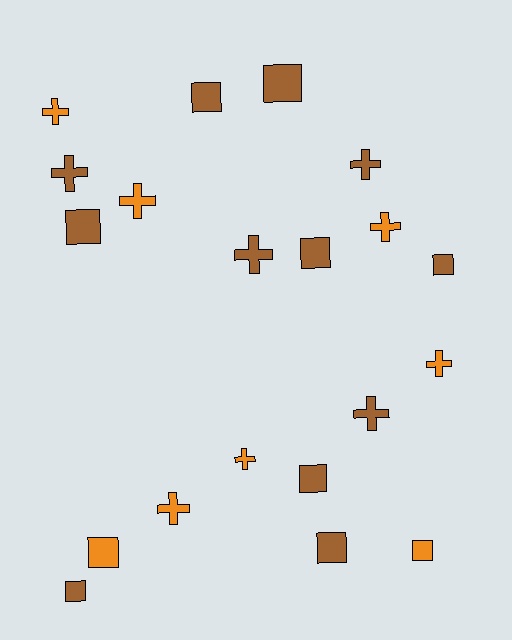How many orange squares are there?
There are 2 orange squares.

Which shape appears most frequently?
Cross, with 10 objects.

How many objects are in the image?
There are 20 objects.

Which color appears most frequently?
Brown, with 12 objects.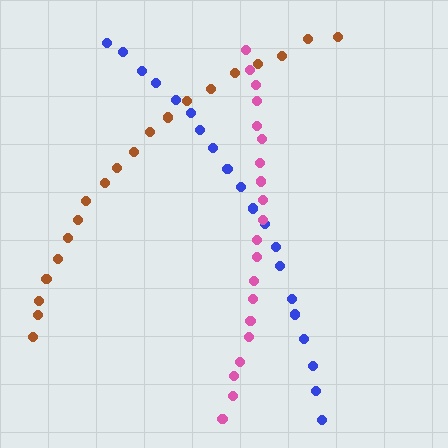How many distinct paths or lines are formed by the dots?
There are 3 distinct paths.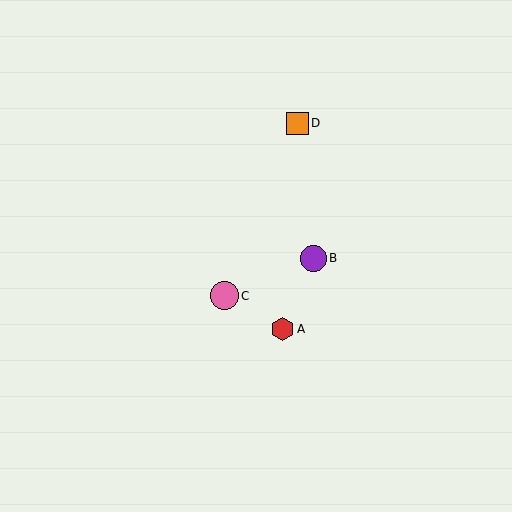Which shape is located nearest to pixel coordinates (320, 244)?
The purple circle (labeled B) at (313, 258) is nearest to that location.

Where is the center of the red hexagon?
The center of the red hexagon is at (283, 329).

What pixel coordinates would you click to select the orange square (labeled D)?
Click at (298, 123) to select the orange square D.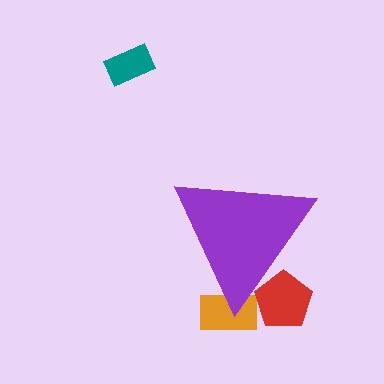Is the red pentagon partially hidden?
Yes, the red pentagon is partially hidden behind the purple triangle.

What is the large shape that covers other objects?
A purple triangle.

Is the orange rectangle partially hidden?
Yes, the orange rectangle is partially hidden behind the purple triangle.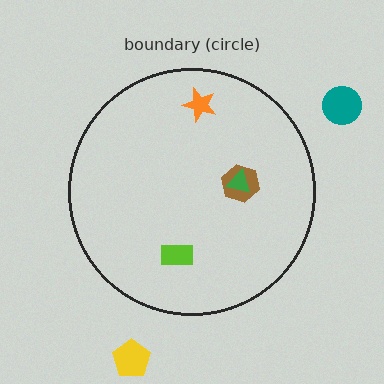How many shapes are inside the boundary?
4 inside, 2 outside.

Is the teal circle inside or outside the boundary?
Outside.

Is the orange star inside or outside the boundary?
Inside.